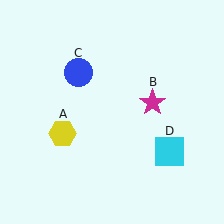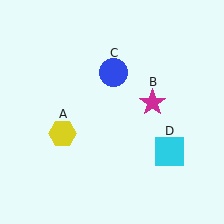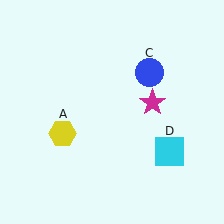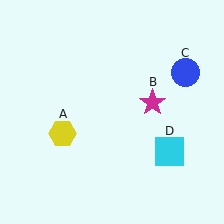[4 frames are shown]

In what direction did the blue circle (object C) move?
The blue circle (object C) moved right.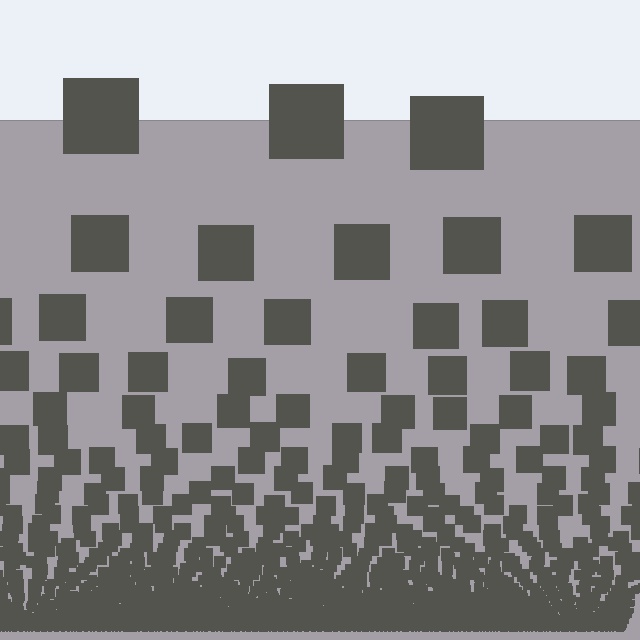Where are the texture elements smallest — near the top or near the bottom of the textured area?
Near the bottom.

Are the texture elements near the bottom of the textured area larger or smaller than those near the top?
Smaller. The gradient is inverted — elements near the bottom are smaller and denser.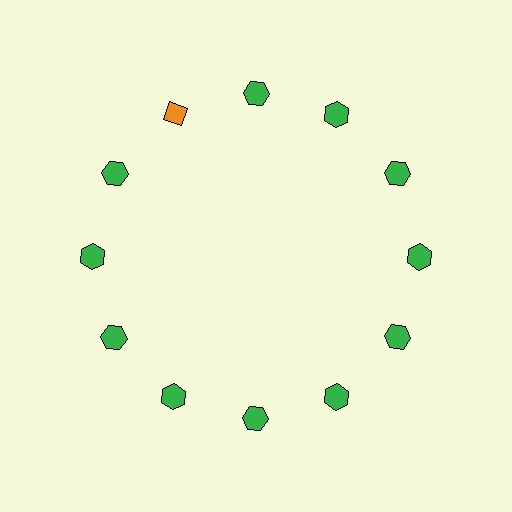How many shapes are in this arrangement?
There are 12 shapes arranged in a ring pattern.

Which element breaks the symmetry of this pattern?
The orange diamond at roughly the 11 o'clock position breaks the symmetry. All other shapes are green hexagons.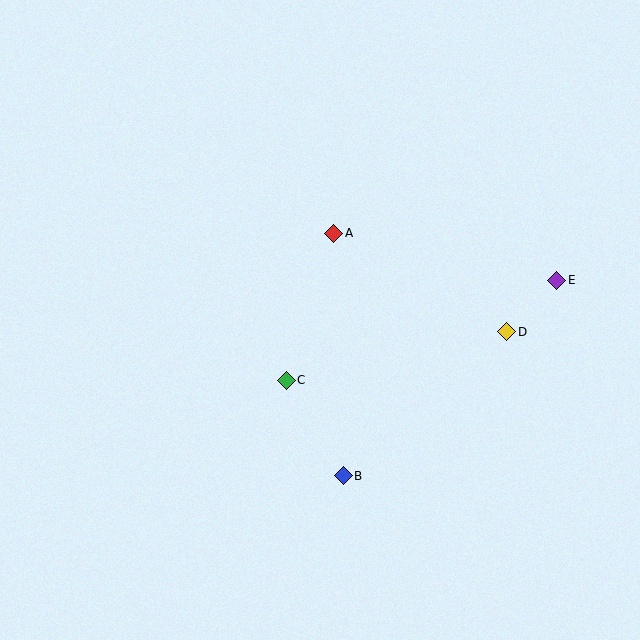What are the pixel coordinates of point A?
Point A is at (334, 233).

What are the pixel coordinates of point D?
Point D is at (507, 332).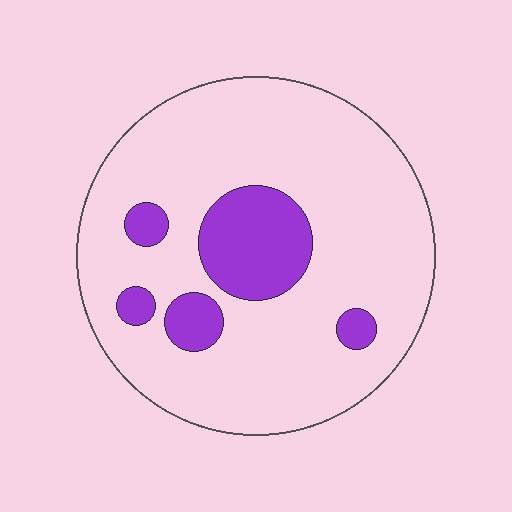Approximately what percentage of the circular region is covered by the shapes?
Approximately 15%.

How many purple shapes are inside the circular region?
5.